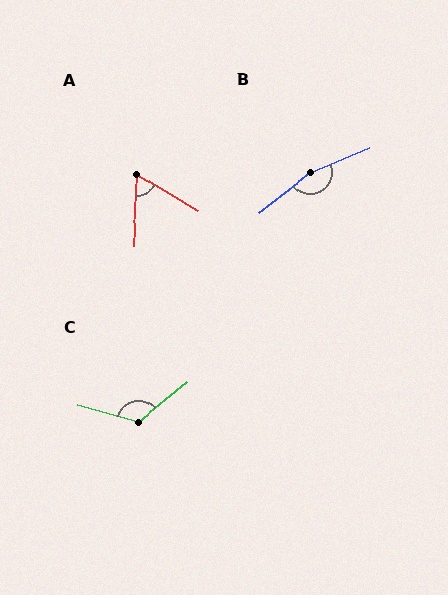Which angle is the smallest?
A, at approximately 62 degrees.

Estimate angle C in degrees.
Approximately 126 degrees.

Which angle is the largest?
B, at approximately 166 degrees.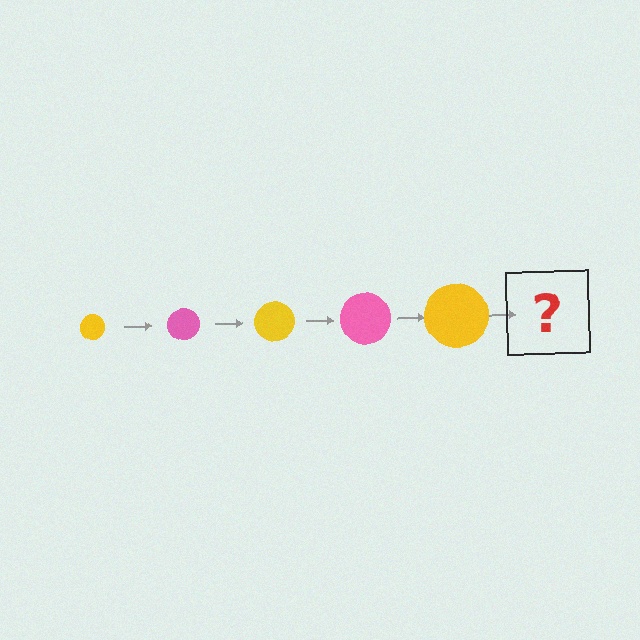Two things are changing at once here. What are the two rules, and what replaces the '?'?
The two rules are that the circle grows larger each step and the color cycles through yellow and pink. The '?' should be a pink circle, larger than the previous one.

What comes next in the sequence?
The next element should be a pink circle, larger than the previous one.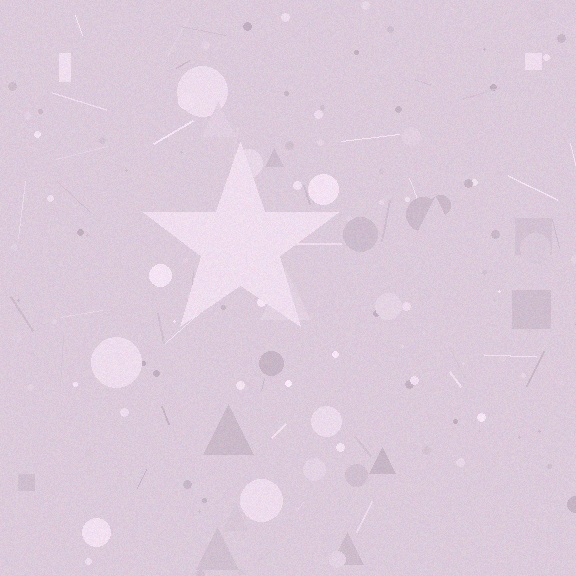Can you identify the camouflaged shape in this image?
The camouflaged shape is a star.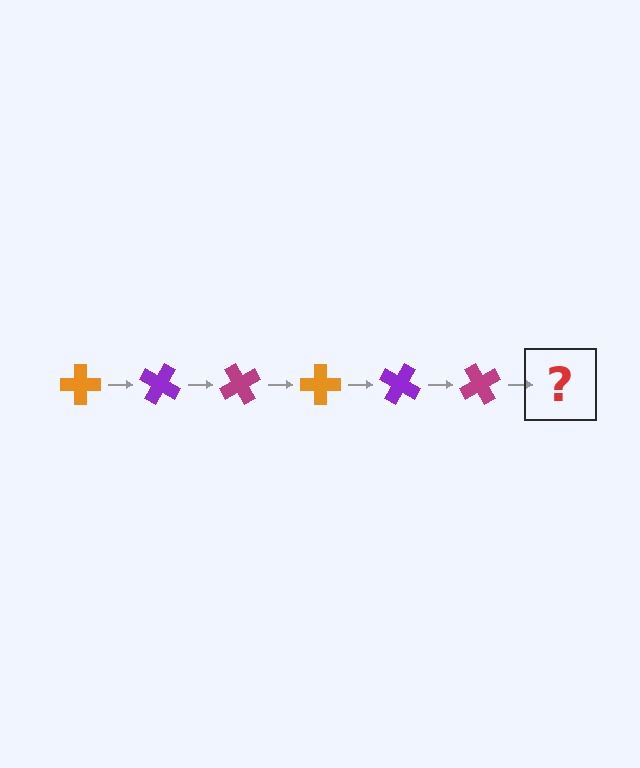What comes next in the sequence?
The next element should be an orange cross, rotated 180 degrees from the start.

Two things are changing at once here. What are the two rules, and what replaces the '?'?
The two rules are that it rotates 30 degrees each step and the color cycles through orange, purple, and magenta. The '?' should be an orange cross, rotated 180 degrees from the start.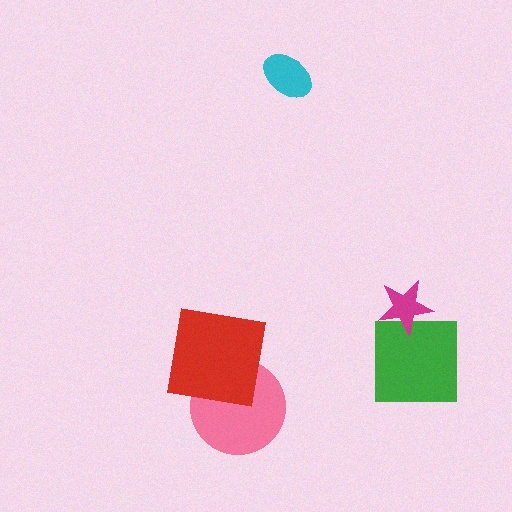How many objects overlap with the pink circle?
1 object overlaps with the pink circle.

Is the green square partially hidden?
Yes, it is partially covered by another shape.